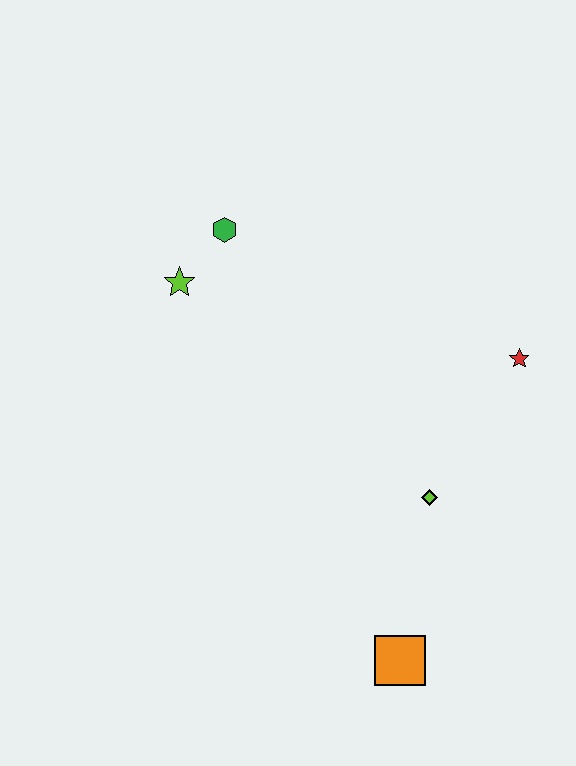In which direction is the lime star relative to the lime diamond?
The lime star is to the left of the lime diamond.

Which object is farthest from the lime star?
The orange square is farthest from the lime star.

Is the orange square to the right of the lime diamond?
No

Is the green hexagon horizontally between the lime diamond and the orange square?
No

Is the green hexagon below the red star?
No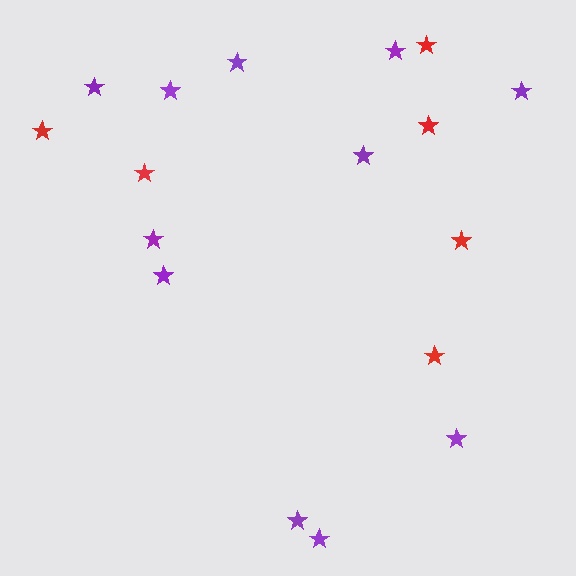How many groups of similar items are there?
There are 2 groups: one group of red stars (6) and one group of purple stars (11).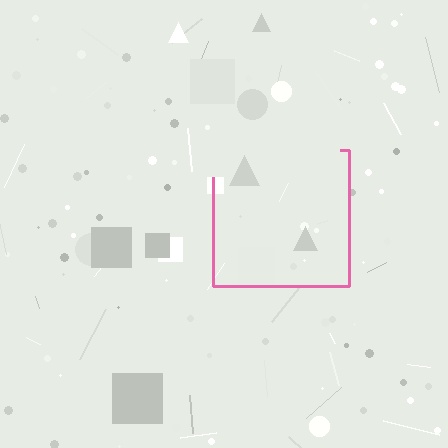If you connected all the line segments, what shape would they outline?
They would outline a square.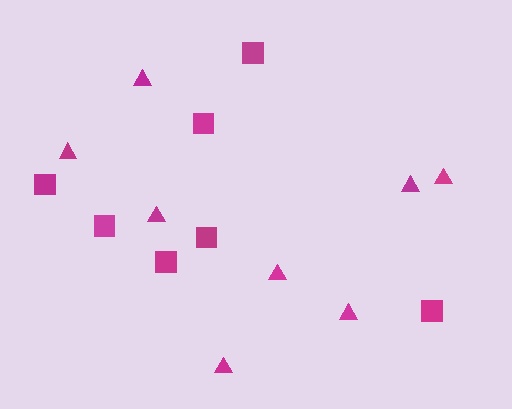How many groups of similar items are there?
There are 2 groups: one group of squares (7) and one group of triangles (8).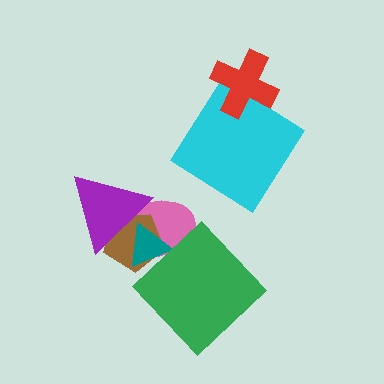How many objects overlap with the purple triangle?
3 objects overlap with the purple triangle.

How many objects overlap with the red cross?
1 object overlaps with the red cross.